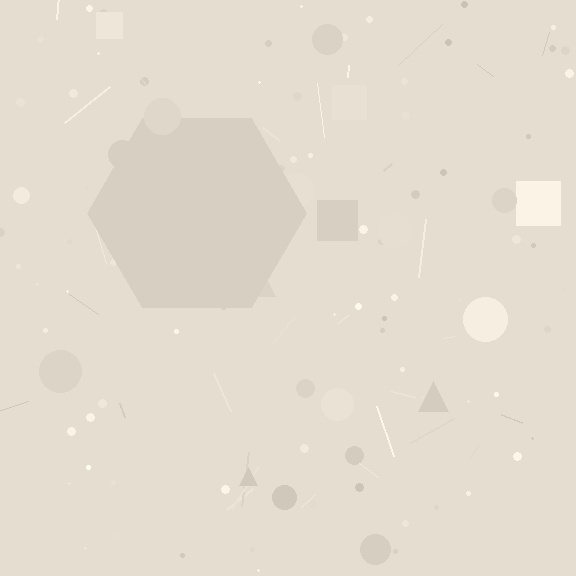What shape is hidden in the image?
A hexagon is hidden in the image.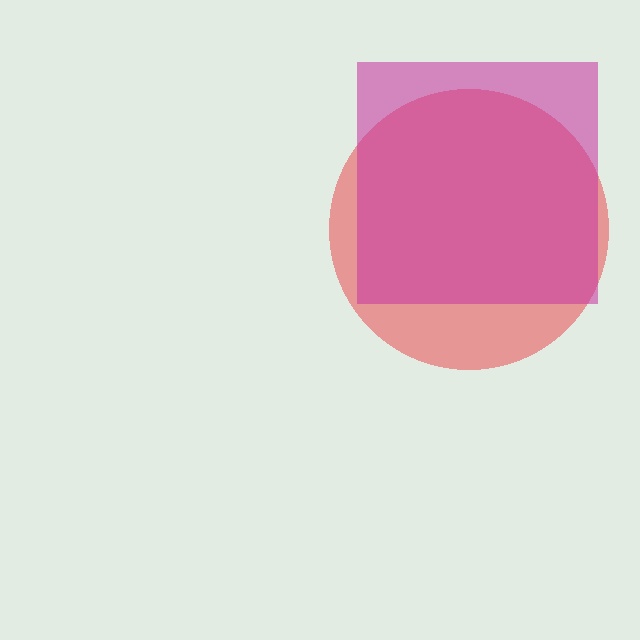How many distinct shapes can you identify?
There are 2 distinct shapes: a red circle, a magenta square.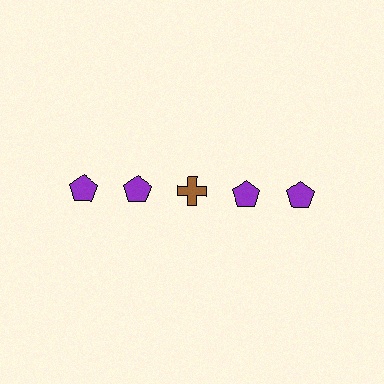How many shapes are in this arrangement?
There are 5 shapes arranged in a grid pattern.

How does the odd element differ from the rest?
It differs in both color (brown instead of purple) and shape (cross instead of pentagon).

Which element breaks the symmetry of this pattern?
The brown cross in the top row, center column breaks the symmetry. All other shapes are purple pentagons.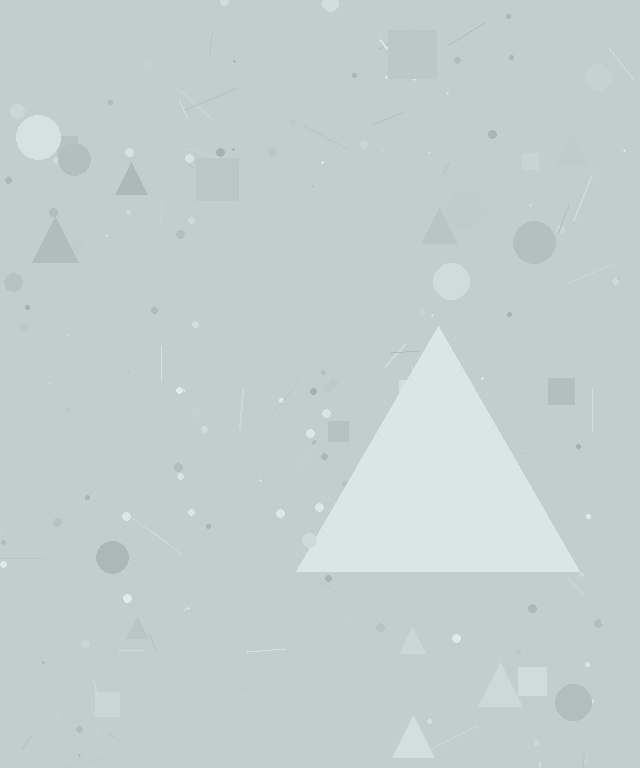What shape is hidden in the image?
A triangle is hidden in the image.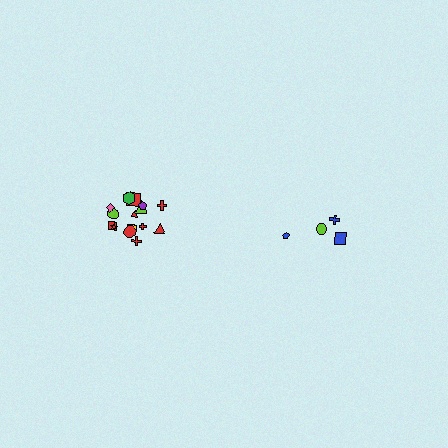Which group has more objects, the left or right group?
The left group.